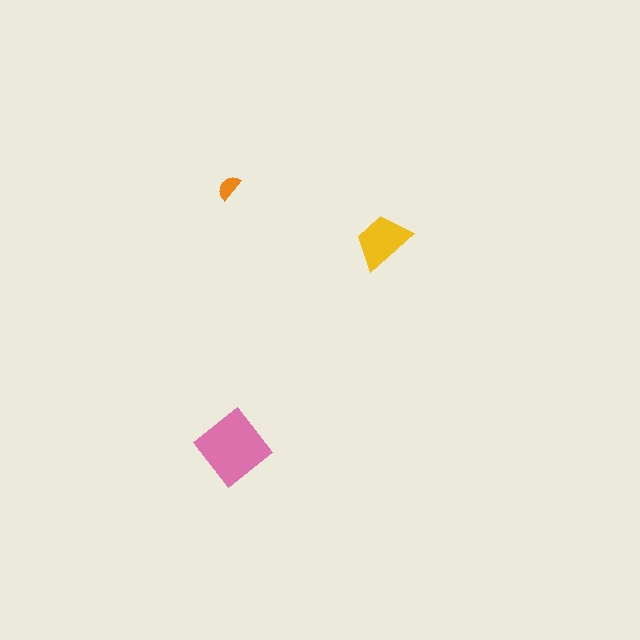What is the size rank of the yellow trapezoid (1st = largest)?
2nd.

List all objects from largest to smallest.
The pink diamond, the yellow trapezoid, the orange semicircle.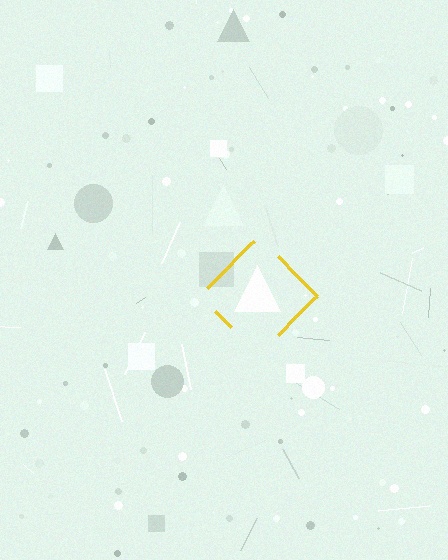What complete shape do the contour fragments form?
The contour fragments form a diamond.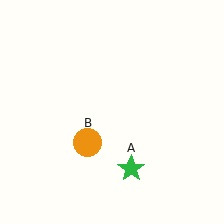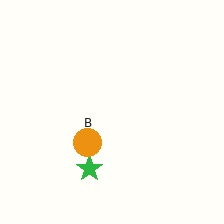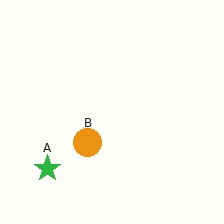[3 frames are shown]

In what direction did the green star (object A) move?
The green star (object A) moved left.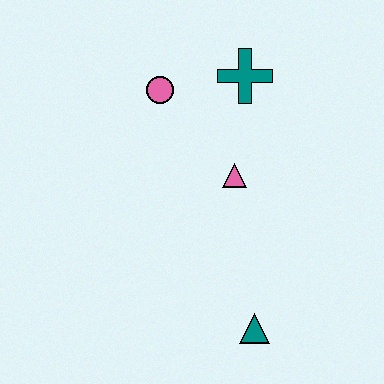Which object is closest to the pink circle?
The teal cross is closest to the pink circle.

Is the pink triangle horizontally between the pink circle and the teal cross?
Yes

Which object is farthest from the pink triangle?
The teal triangle is farthest from the pink triangle.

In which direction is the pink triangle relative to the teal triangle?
The pink triangle is above the teal triangle.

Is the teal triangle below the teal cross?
Yes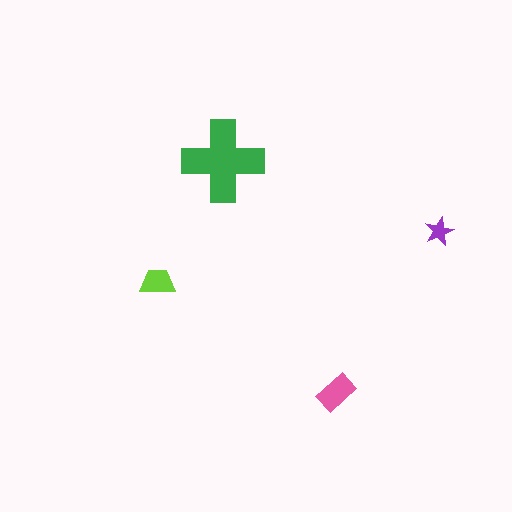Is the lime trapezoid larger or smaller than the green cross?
Smaller.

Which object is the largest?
The green cross.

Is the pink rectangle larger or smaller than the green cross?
Smaller.